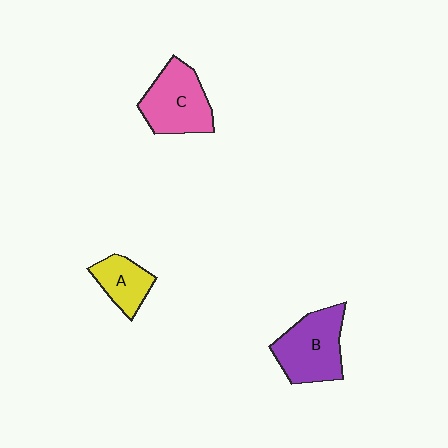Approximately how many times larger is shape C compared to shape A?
Approximately 1.6 times.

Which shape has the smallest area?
Shape A (yellow).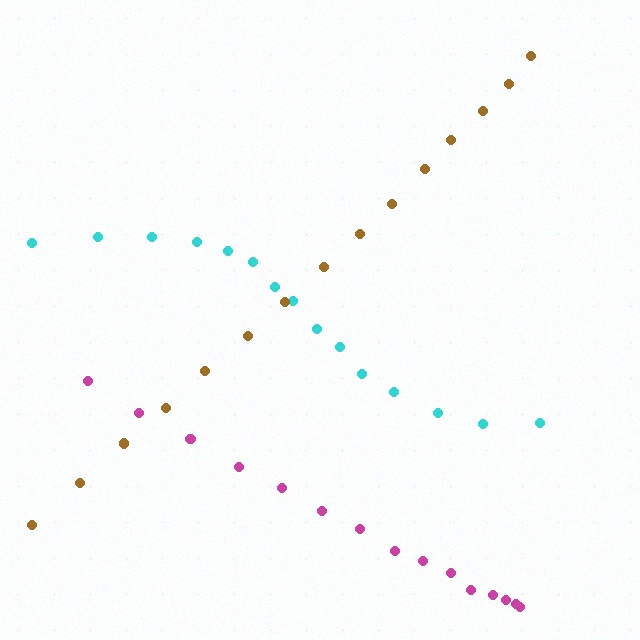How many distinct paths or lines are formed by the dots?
There are 3 distinct paths.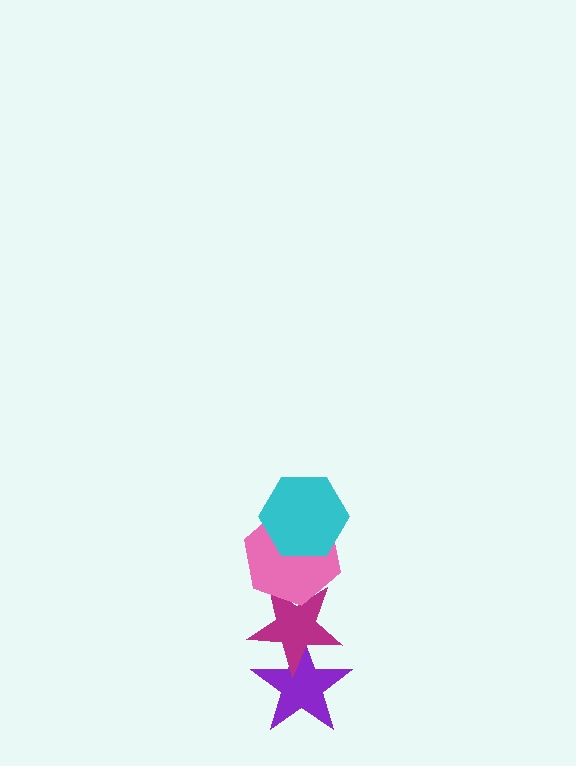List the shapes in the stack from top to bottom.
From top to bottom: the cyan hexagon, the pink hexagon, the magenta star, the purple star.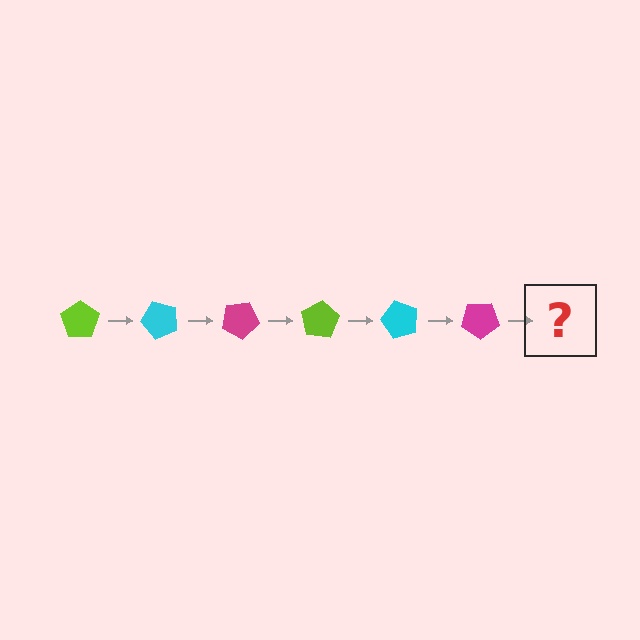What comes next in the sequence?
The next element should be a lime pentagon, rotated 300 degrees from the start.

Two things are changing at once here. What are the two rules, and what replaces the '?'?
The two rules are that it rotates 50 degrees each step and the color cycles through lime, cyan, and magenta. The '?' should be a lime pentagon, rotated 300 degrees from the start.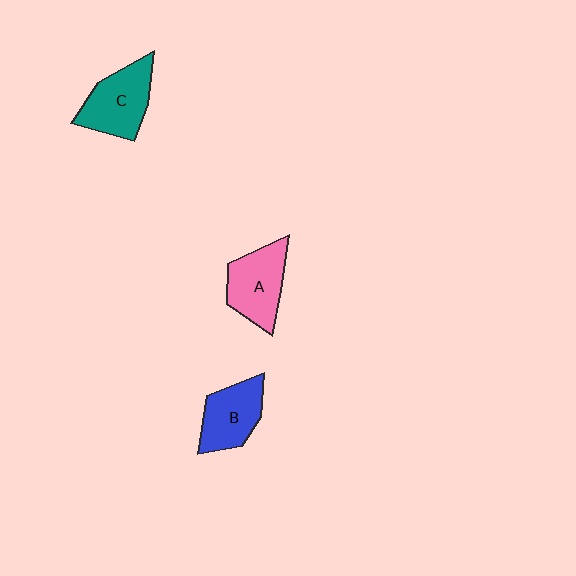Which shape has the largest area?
Shape C (teal).